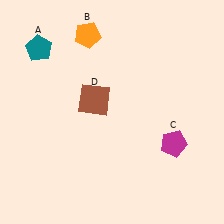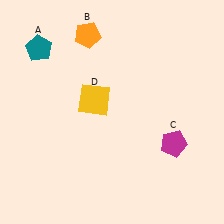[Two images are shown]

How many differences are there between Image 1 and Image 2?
There is 1 difference between the two images.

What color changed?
The square (D) changed from brown in Image 1 to yellow in Image 2.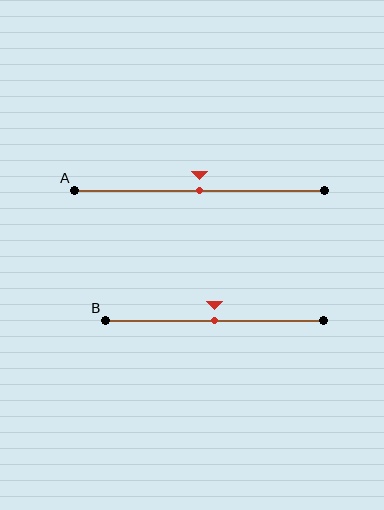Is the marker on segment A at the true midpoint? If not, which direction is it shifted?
Yes, the marker on segment A is at the true midpoint.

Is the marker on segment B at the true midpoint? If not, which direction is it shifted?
Yes, the marker on segment B is at the true midpoint.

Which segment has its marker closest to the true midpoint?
Segment A has its marker closest to the true midpoint.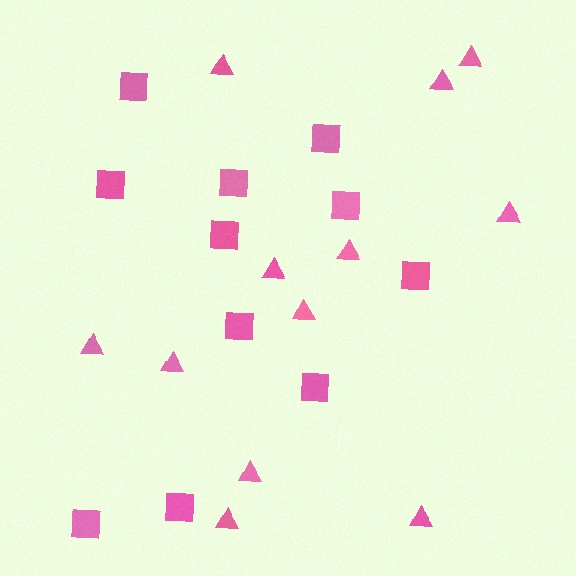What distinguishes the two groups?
There are 2 groups: one group of triangles (12) and one group of squares (11).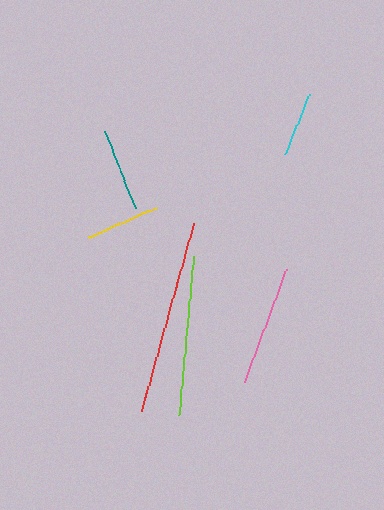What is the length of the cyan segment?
The cyan segment is approximately 64 pixels long.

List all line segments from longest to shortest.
From longest to shortest: red, lime, pink, teal, yellow, cyan.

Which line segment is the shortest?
The cyan line is the shortest at approximately 64 pixels.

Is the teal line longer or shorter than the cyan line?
The teal line is longer than the cyan line.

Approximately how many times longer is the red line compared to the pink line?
The red line is approximately 1.6 times the length of the pink line.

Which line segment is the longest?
The red line is the longest at approximately 195 pixels.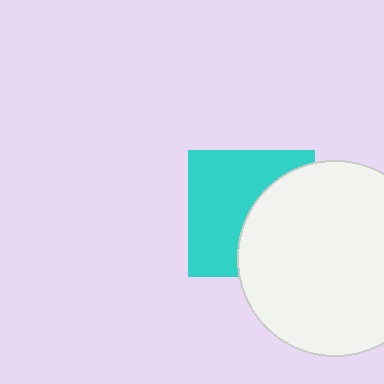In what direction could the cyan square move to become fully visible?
The cyan square could move left. That would shift it out from behind the white circle entirely.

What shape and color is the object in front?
The object in front is a white circle.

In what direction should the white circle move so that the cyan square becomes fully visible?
The white circle should move right. That is the shortest direction to clear the overlap and leave the cyan square fully visible.